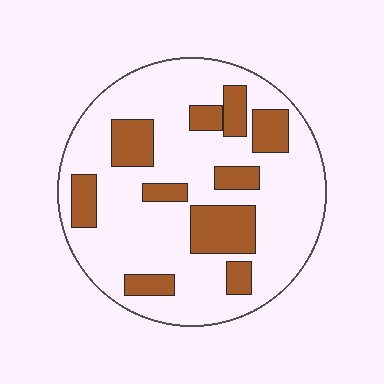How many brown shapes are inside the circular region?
10.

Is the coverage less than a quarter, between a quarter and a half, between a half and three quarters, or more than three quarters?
Between a quarter and a half.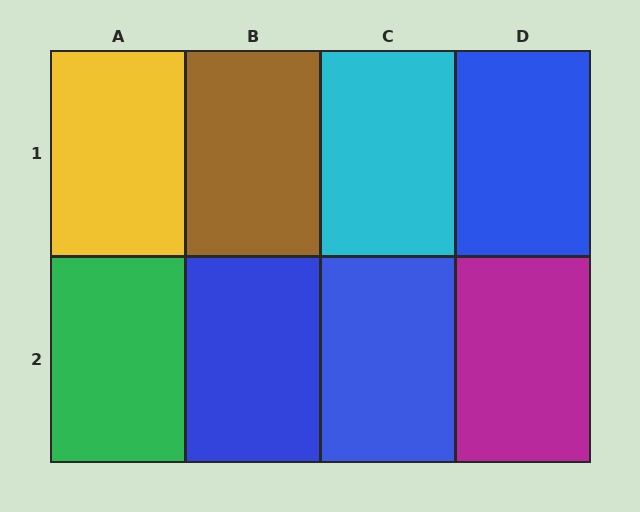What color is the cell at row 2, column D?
Magenta.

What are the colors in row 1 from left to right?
Yellow, brown, cyan, blue.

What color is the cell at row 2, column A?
Green.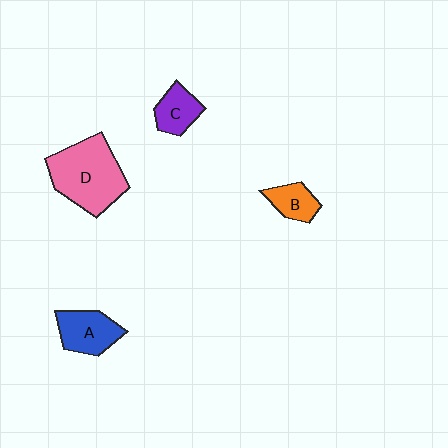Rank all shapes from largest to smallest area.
From largest to smallest: D (pink), A (blue), C (purple), B (orange).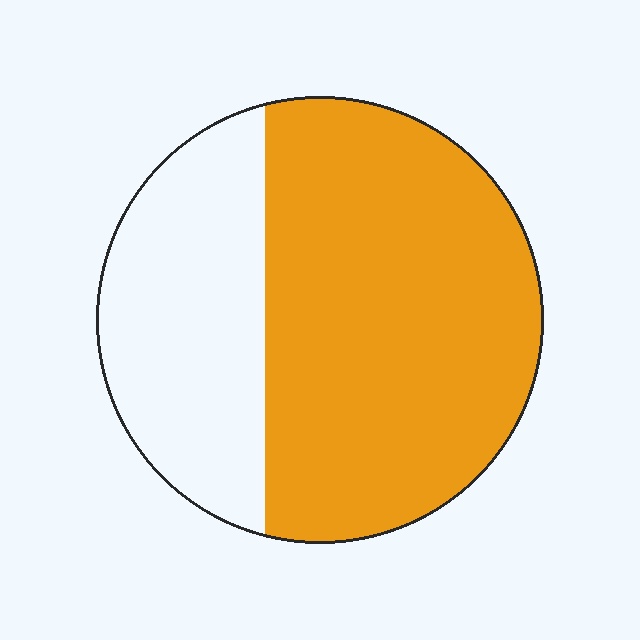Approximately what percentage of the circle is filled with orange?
Approximately 65%.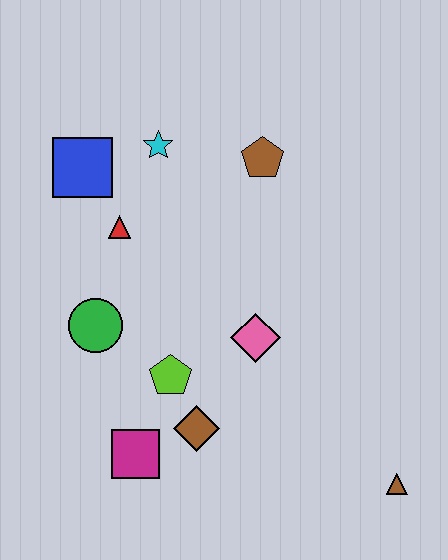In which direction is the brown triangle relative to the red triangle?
The brown triangle is to the right of the red triangle.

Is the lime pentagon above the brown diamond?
Yes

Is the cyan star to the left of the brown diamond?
Yes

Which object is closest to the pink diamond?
The lime pentagon is closest to the pink diamond.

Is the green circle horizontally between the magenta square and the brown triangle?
No